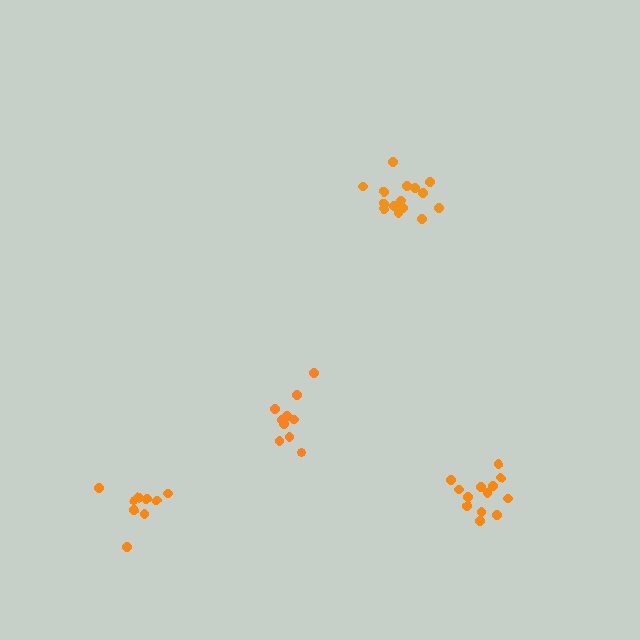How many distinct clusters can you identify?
There are 4 distinct clusters.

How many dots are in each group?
Group 1: 10 dots, Group 2: 15 dots, Group 3: 13 dots, Group 4: 9 dots (47 total).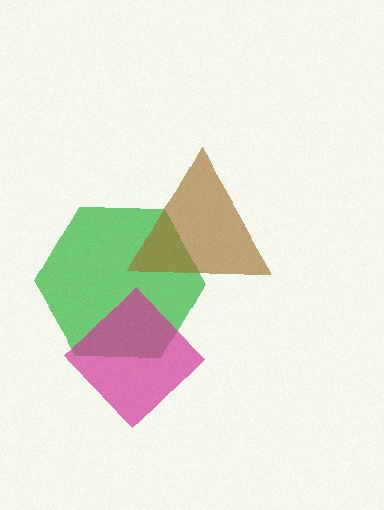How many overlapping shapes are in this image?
There are 3 overlapping shapes in the image.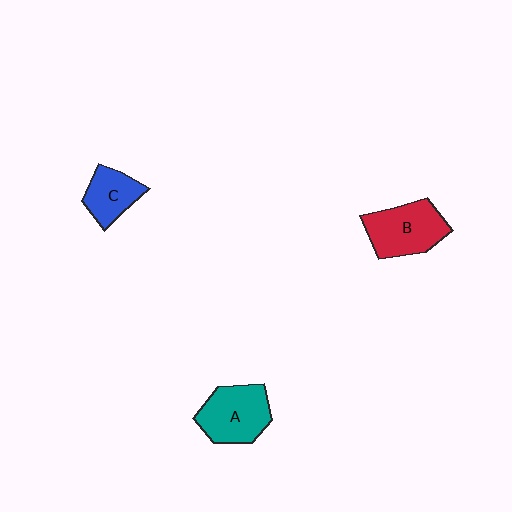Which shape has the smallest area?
Shape C (blue).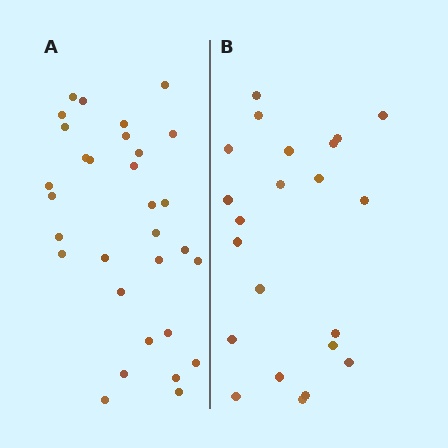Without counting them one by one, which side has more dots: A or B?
Region A (the left region) has more dots.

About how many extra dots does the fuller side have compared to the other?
Region A has roughly 8 or so more dots than region B.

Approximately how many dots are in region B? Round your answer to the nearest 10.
About 20 dots. (The exact count is 22, which rounds to 20.)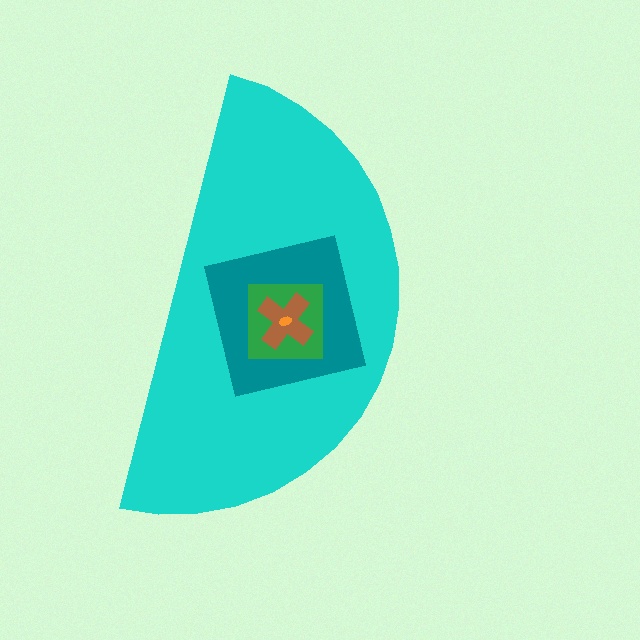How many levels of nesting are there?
5.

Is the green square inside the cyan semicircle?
Yes.